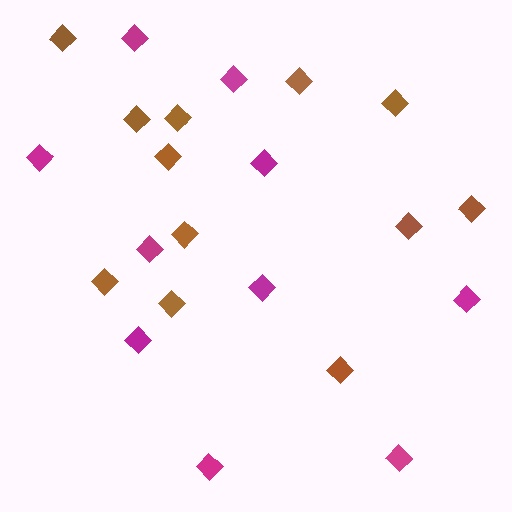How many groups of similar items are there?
There are 2 groups: one group of magenta diamonds (10) and one group of brown diamonds (12).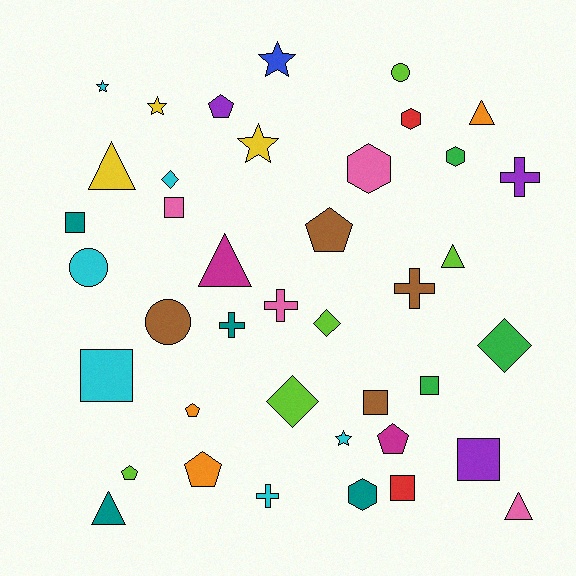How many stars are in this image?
There are 5 stars.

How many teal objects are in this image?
There are 4 teal objects.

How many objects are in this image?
There are 40 objects.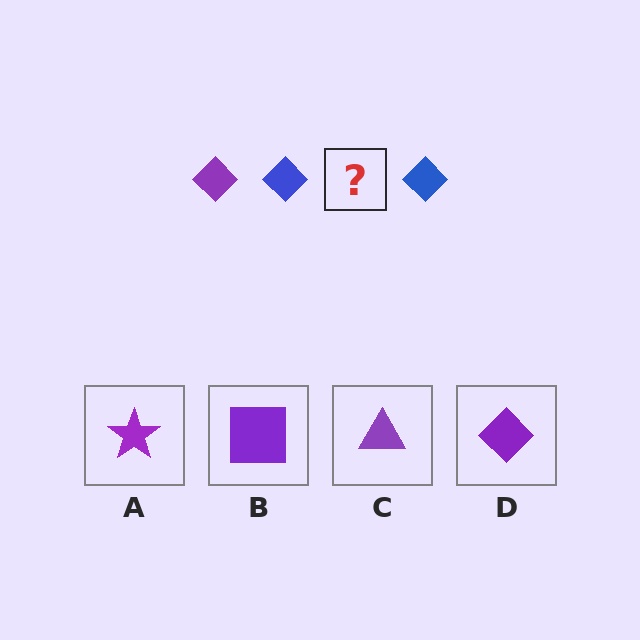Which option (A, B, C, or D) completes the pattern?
D.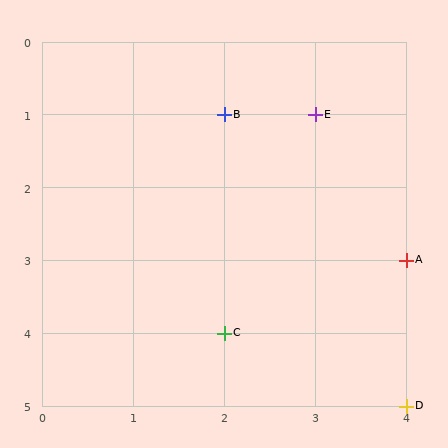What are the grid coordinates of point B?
Point B is at grid coordinates (2, 1).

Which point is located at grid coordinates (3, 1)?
Point E is at (3, 1).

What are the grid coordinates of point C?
Point C is at grid coordinates (2, 4).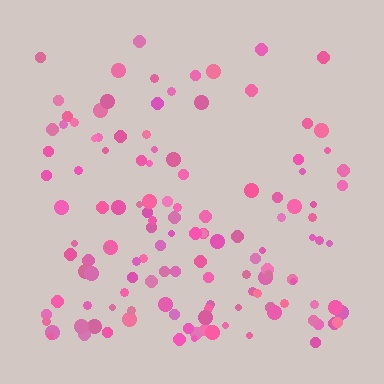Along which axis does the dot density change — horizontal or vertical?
Vertical.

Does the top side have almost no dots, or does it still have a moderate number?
Still a moderate number, just noticeably fewer than the bottom.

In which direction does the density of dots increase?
From top to bottom, with the bottom side densest.